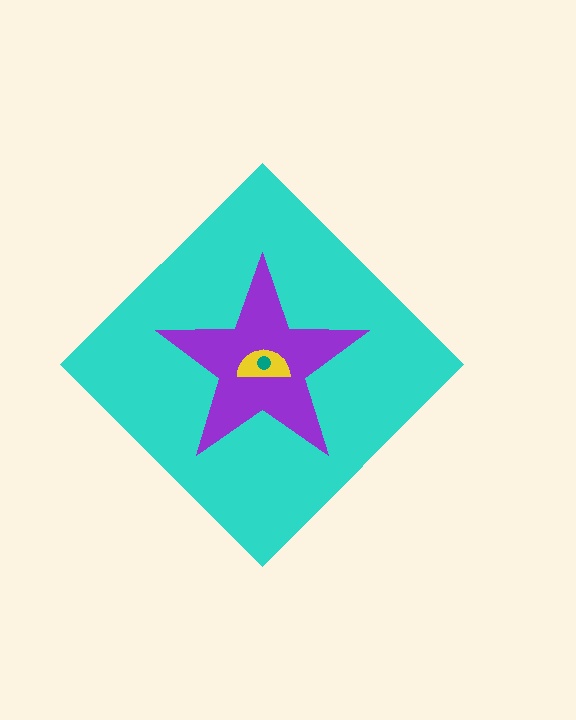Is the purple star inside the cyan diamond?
Yes.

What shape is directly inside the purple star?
The yellow semicircle.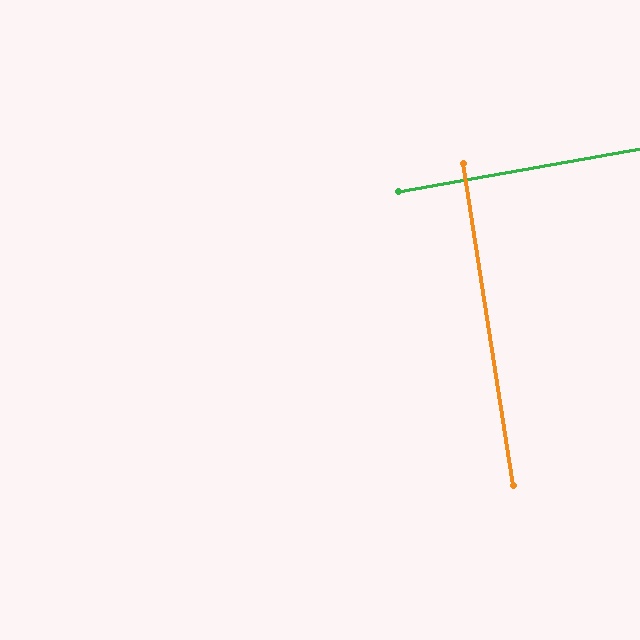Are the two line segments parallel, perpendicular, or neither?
Perpendicular — they meet at approximately 89°.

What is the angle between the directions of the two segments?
Approximately 89 degrees.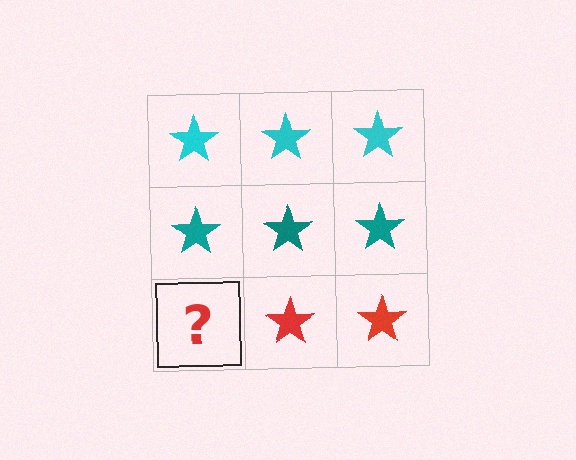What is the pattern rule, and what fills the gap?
The rule is that each row has a consistent color. The gap should be filled with a red star.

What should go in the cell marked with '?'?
The missing cell should contain a red star.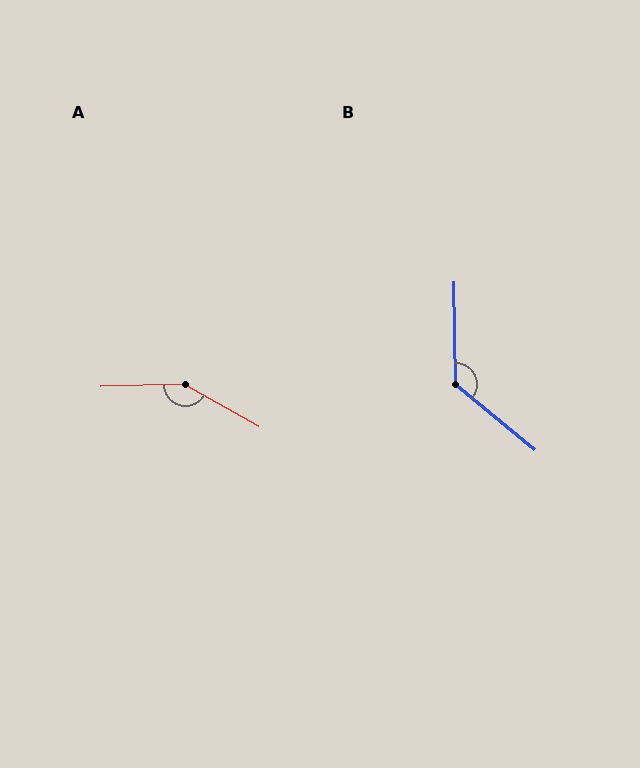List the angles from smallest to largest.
B (130°), A (149°).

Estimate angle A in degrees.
Approximately 149 degrees.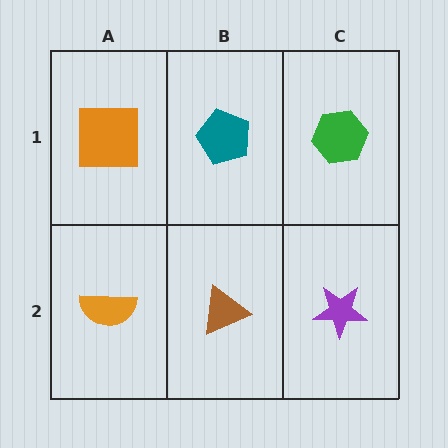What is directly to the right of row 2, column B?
A purple star.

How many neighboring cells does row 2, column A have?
2.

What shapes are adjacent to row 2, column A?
An orange square (row 1, column A), a brown triangle (row 2, column B).